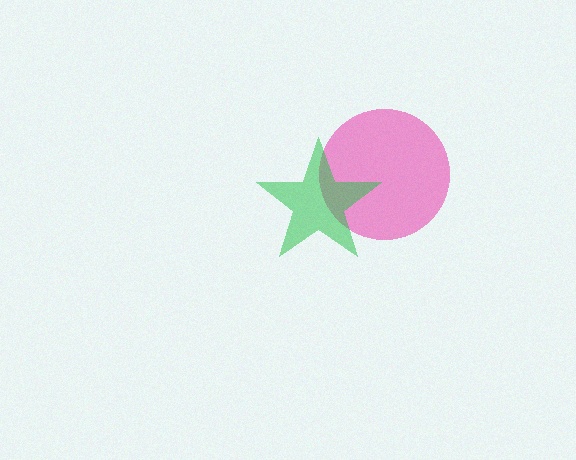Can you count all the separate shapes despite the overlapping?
Yes, there are 2 separate shapes.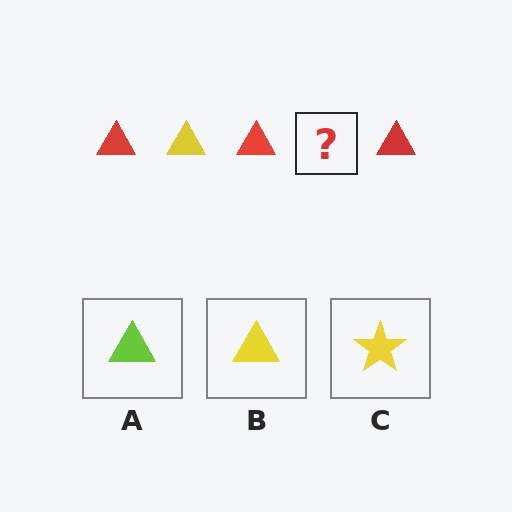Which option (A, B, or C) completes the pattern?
B.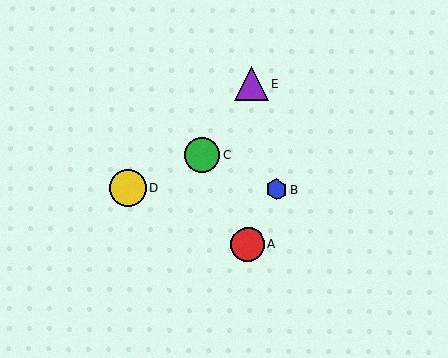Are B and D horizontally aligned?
Yes, both are at y≈190.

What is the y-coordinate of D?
Object D is at y≈188.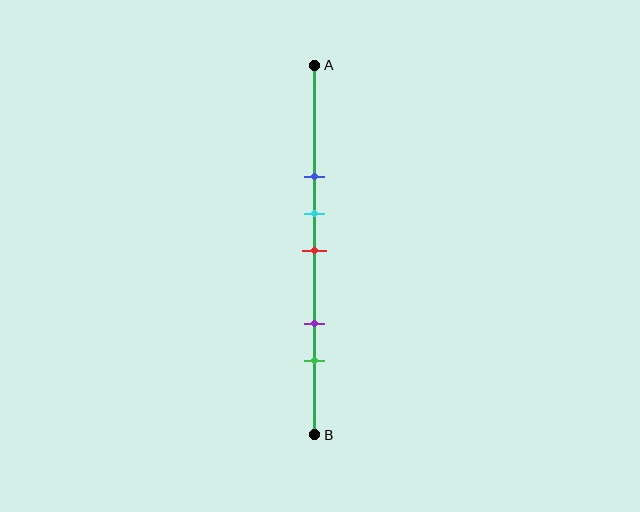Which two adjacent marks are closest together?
The cyan and red marks are the closest adjacent pair.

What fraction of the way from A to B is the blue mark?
The blue mark is approximately 30% (0.3) of the way from A to B.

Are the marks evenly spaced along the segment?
No, the marks are not evenly spaced.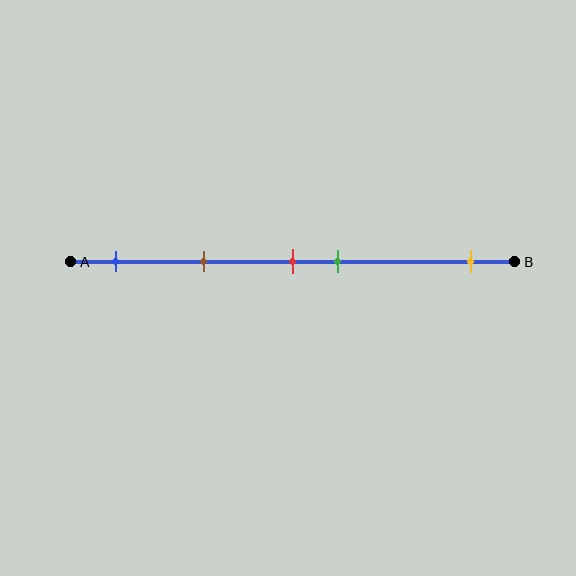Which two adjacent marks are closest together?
The red and green marks are the closest adjacent pair.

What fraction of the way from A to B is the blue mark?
The blue mark is approximately 10% (0.1) of the way from A to B.